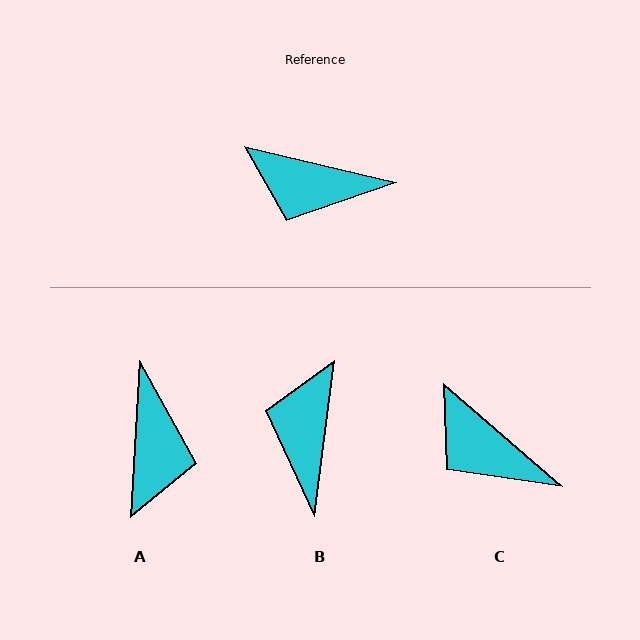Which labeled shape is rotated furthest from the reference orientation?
A, about 100 degrees away.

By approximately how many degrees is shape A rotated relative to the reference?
Approximately 100 degrees counter-clockwise.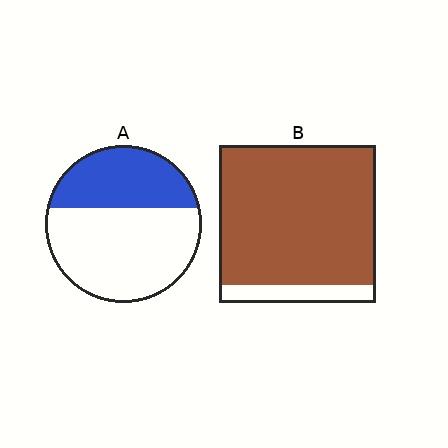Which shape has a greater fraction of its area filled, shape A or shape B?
Shape B.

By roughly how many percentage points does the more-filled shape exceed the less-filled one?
By roughly 50 percentage points (B over A).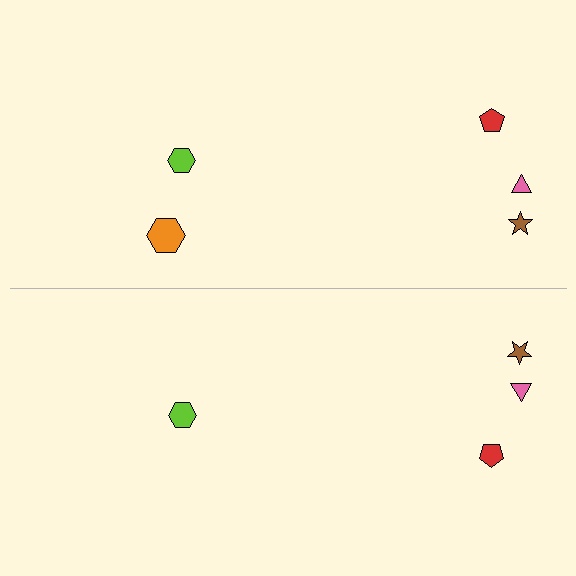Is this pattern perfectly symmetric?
No, the pattern is not perfectly symmetric. A orange hexagon is missing from the bottom side.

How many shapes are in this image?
There are 9 shapes in this image.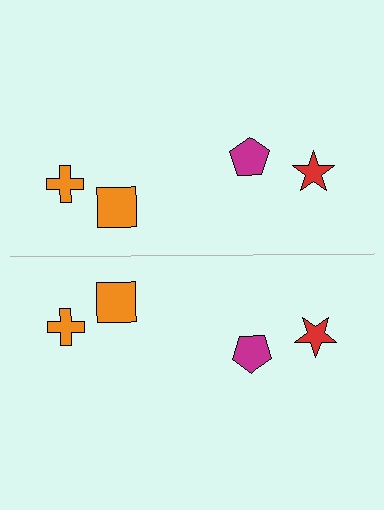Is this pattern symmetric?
Yes, this pattern has bilateral (reflection) symmetry.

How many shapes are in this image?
There are 8 shapes in this image.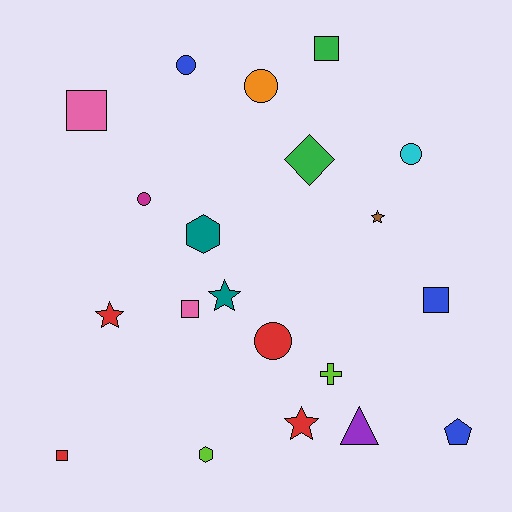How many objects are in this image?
There are 20 objects.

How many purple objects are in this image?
There is 1 purple object.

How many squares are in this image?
There are 5 squares.